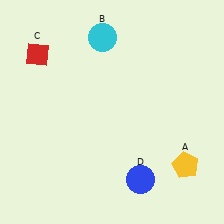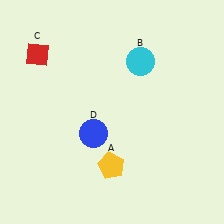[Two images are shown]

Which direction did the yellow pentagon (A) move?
The yellow pentagon (A) moved left.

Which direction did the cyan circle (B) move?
The cyan circle (B) moved right.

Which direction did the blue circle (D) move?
The blue circle (D) moved left.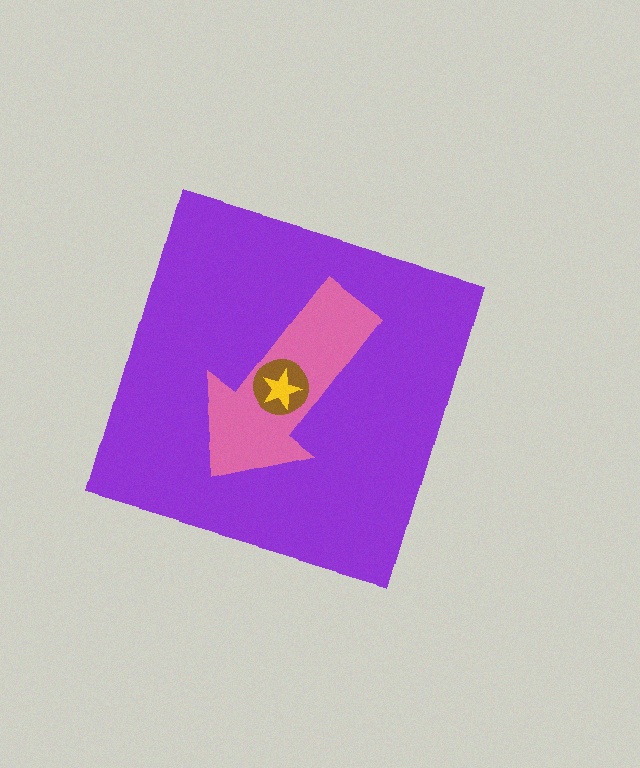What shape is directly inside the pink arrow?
The brown circle.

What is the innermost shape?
The yellow star.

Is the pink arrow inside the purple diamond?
Yes.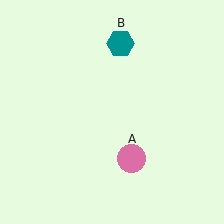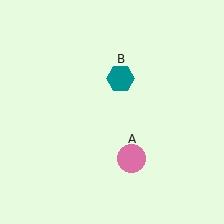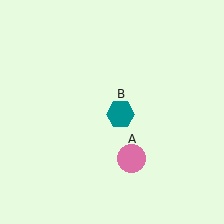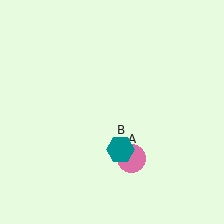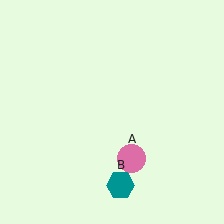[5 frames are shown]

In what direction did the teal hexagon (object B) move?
The teal hexagon (object B) moved down.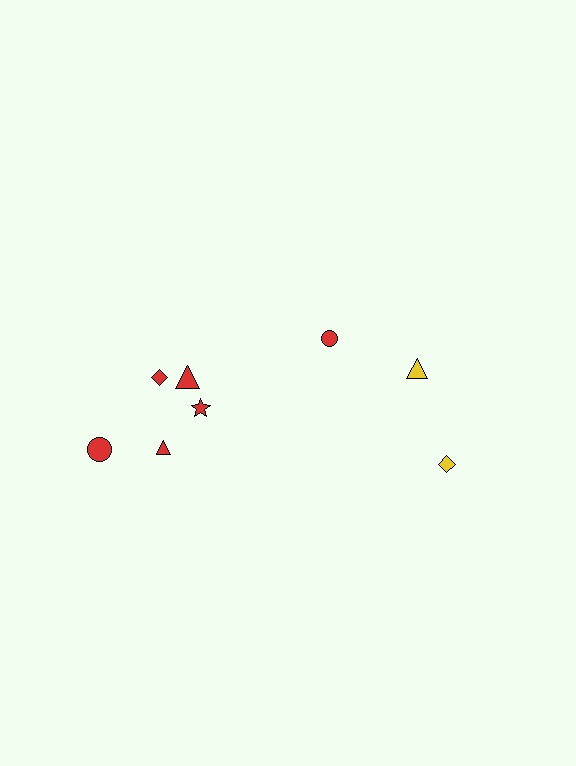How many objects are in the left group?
There are 5 objects.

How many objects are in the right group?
There are 3 objects.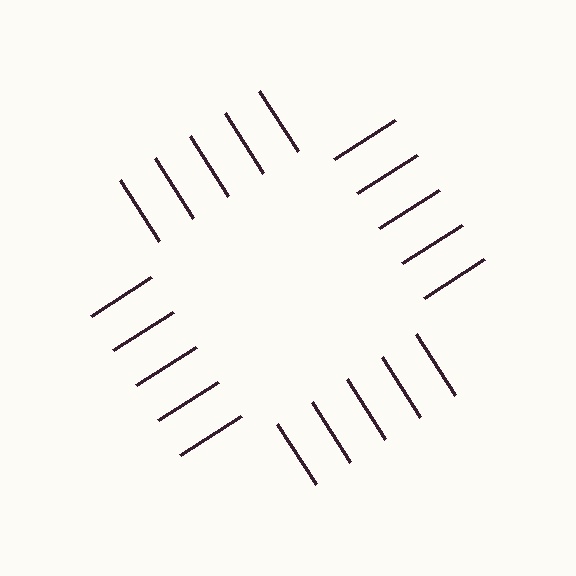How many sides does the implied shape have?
4 sides — the line-ends trace a square.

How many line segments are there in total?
20 — 5 along each of the 4 edges.